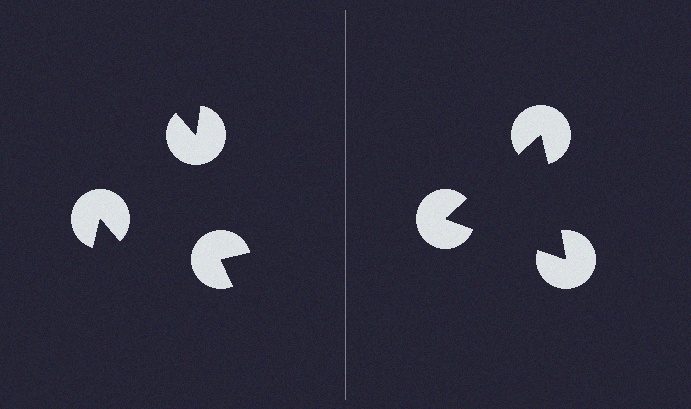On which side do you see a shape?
An illusory triangle appears on the right side. On the left side the wedge cuts are rotated, so no coherent shape forms.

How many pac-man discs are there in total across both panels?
6 — 3 on each side.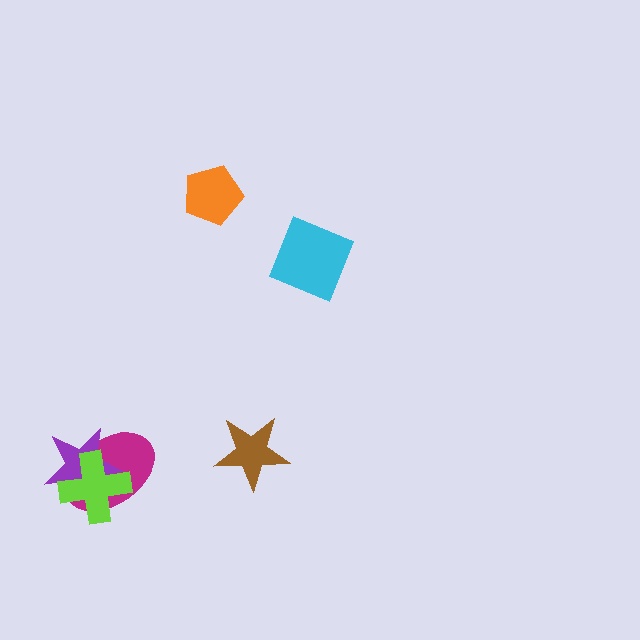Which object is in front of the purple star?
The lime cross is in front of the purple star.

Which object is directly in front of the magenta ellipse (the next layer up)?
The purple star is directly in front of the magenta ellipse.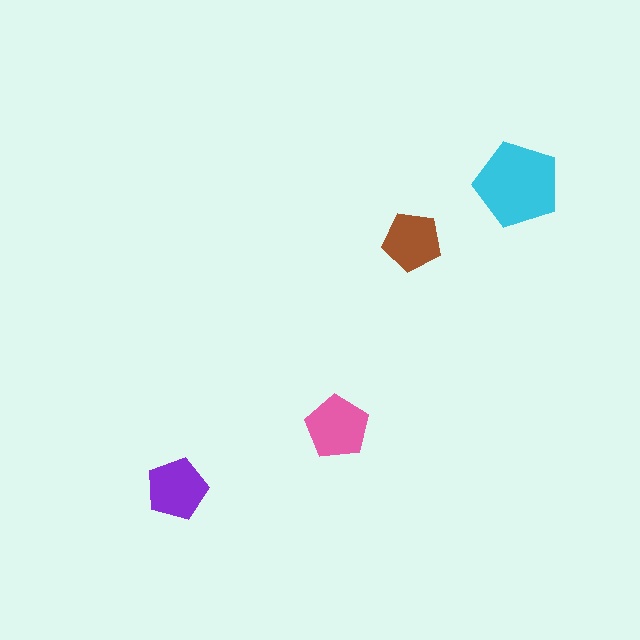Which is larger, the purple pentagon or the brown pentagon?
The purple one.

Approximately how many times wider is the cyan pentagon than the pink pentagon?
About 1.5 times wider.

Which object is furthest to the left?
The purple pentagon is leftmost.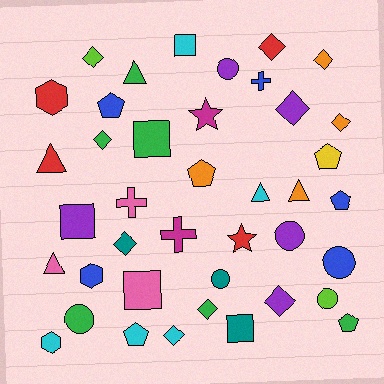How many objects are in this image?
There are 40 objects.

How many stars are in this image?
There are 2 stars.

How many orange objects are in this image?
There are 4 orange objects.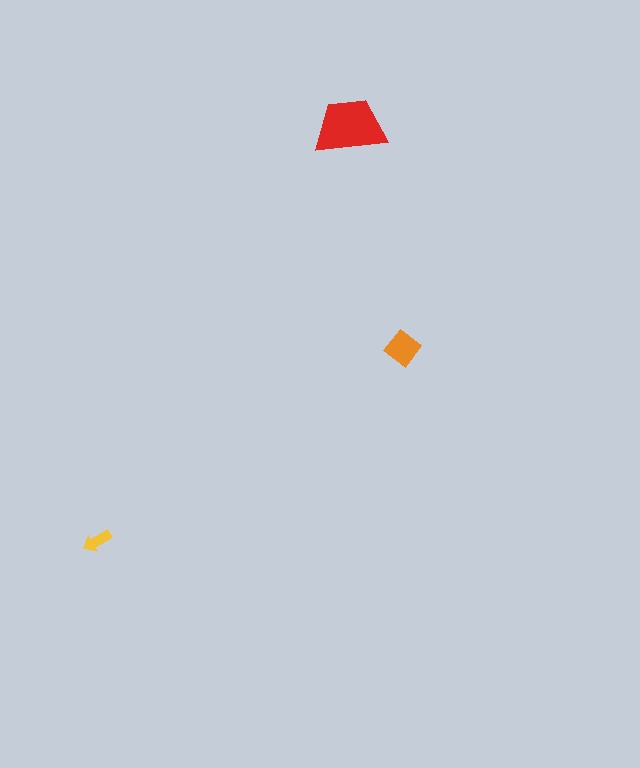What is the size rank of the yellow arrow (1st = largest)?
3rd.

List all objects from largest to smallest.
The red trapezoid, the orange diamond, the yellow arrow.